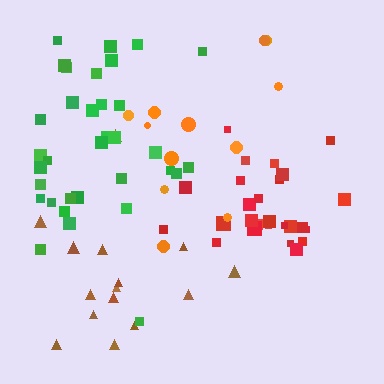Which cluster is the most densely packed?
Red.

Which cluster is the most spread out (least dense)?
Brown.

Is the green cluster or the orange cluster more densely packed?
Green.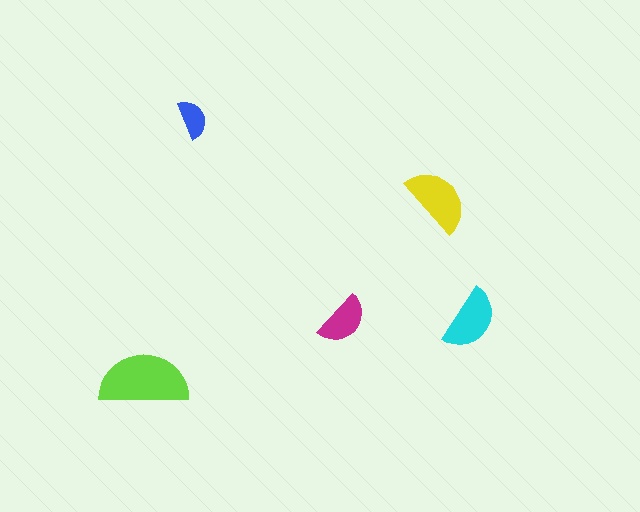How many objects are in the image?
There are 5 objects in the image.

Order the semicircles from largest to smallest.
the lime one, the yellow one, the cyan one, the magenta one, the blue one.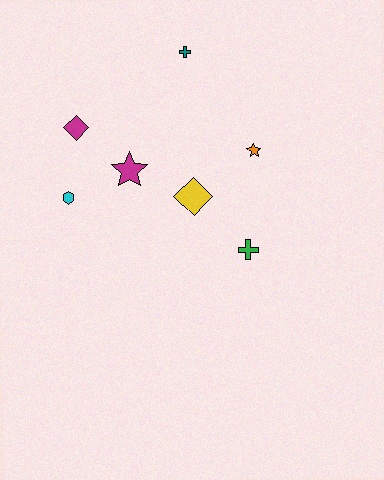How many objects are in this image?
There are 7 objects.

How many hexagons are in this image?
There is 1 hexagon.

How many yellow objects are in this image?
There is 1 yellow object.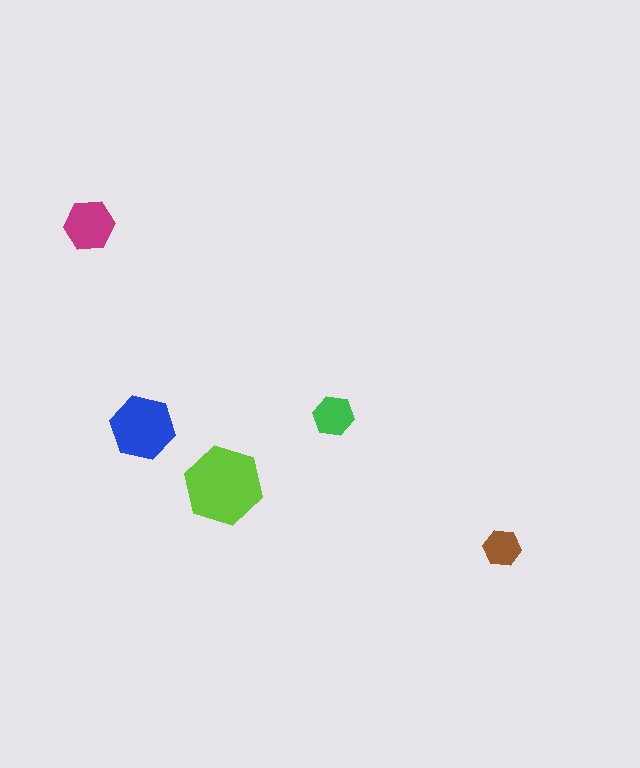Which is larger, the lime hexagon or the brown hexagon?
The lime one.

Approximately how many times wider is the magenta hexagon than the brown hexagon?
About 1.5 times wider.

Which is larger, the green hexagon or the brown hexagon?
The green one.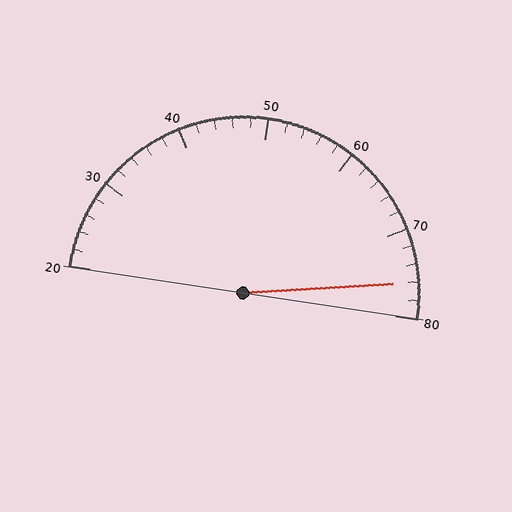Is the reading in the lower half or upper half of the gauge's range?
The reading is in the upper half of the range (20 to 80).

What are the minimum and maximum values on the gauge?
The gauge ranges from 20 to 80.